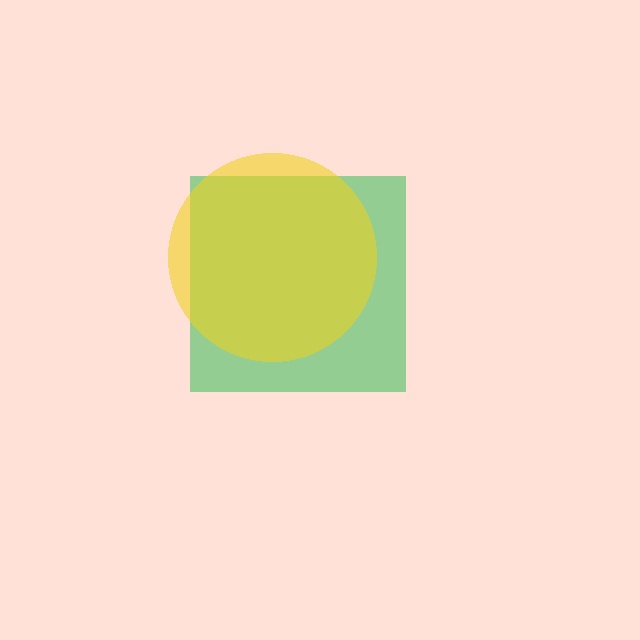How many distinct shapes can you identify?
There are 2 distinct shapes: a green square, a yellow circle.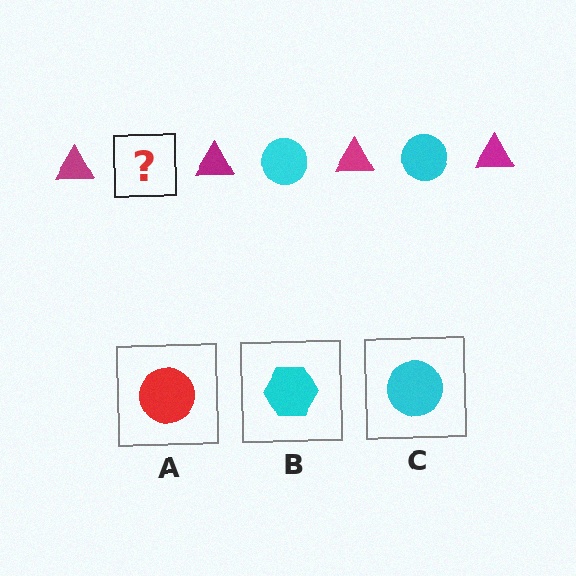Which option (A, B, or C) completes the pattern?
C.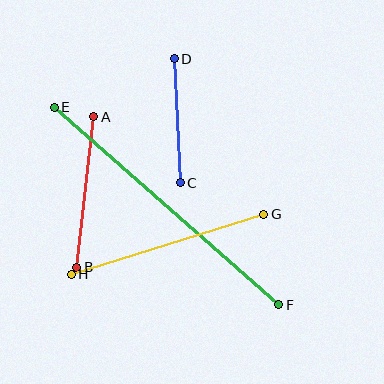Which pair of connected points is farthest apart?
Points E and F are farthest apart.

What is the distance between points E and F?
The distance is approximately 299 pixels.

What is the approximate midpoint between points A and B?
The midpoint is at approximately (85, 192) pixels.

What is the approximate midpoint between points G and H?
The midpoint is at approximately (167, 244) pixels.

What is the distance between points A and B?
The distance is approximately 151 pixels.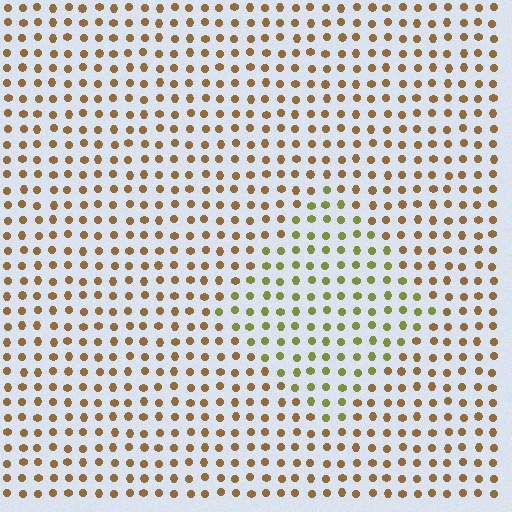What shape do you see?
I see a diamond.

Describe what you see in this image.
The image is filled with small brown elements in a uniform arrangement. A diamond-shaped region is visible where the elements are tinted to a slightly different hue, forming a subtle color boundary.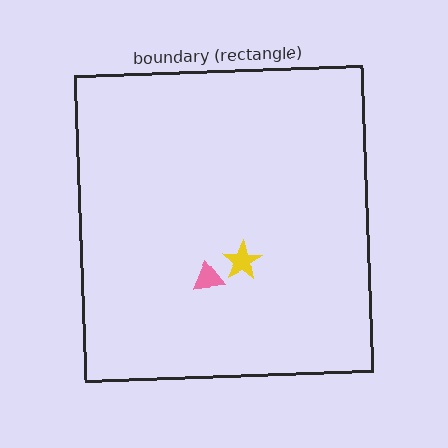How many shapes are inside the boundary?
2 inside, 0 outside.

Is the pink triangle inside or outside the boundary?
Inside.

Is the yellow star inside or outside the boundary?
Inside.